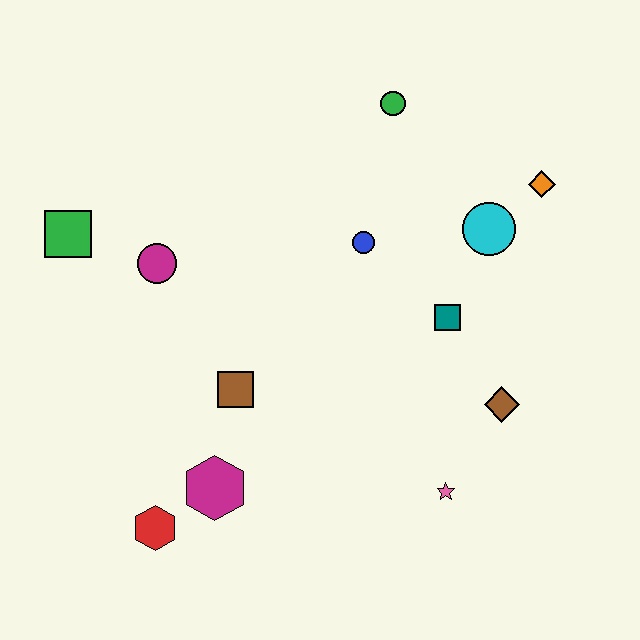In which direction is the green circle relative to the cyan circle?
The green circle is above the cyan circle.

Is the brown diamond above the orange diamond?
No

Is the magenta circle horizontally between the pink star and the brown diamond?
No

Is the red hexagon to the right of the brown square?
No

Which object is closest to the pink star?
The brown diamond is closest to the pink star.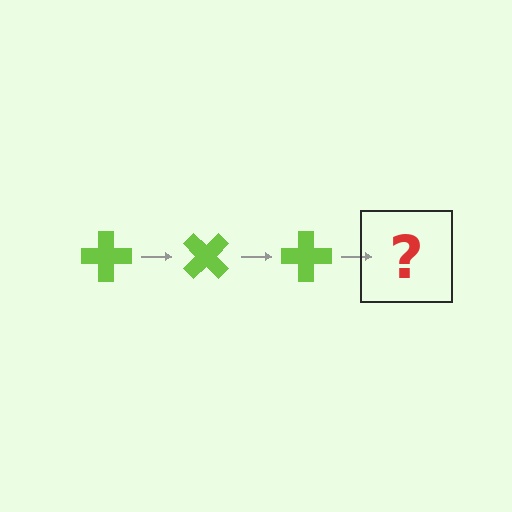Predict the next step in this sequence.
The next step is a lime cross rotated 135 degrees.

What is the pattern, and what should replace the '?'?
The pattern is that the cross rotates 45 degrees each step. The '?' should be a lime cross rotated 135 degrees.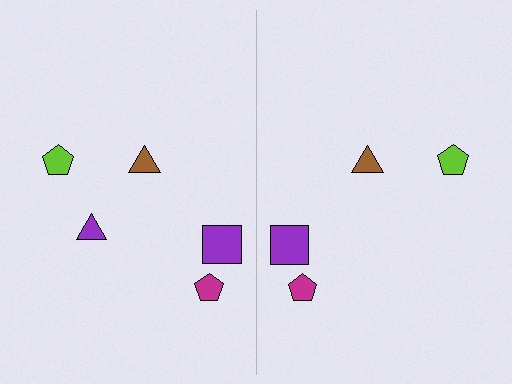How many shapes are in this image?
There are 9 shapes in this image.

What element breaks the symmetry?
A purple triangle is missing from the right side.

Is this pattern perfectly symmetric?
No, the pattern is not perfectly symmetric. A purple triangle is missing from the right side.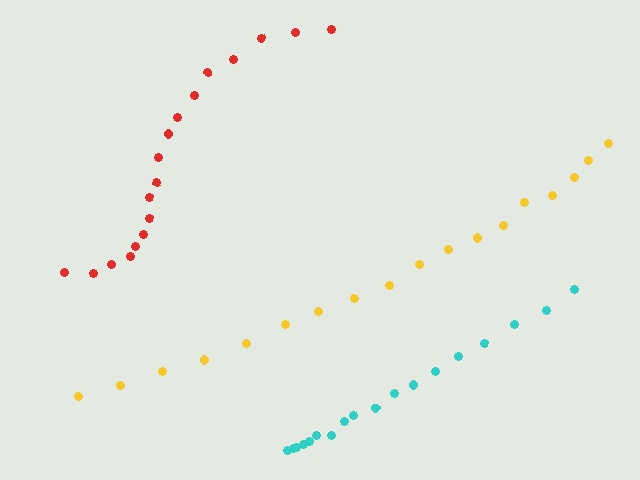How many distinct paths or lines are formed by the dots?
There are 3 distinct paths.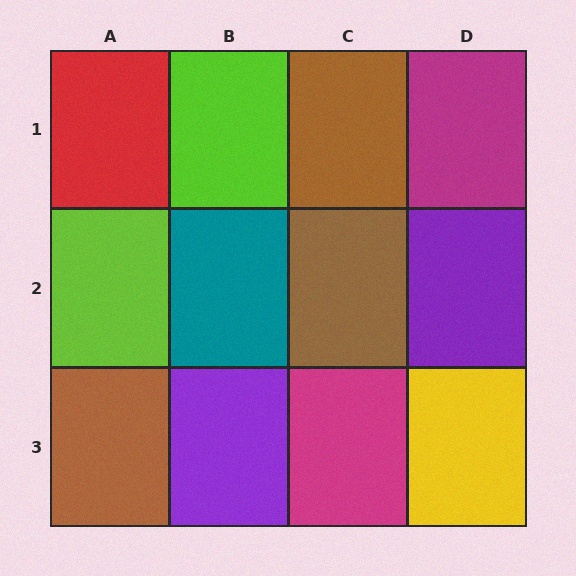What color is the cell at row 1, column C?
Brown.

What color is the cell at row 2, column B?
Teal.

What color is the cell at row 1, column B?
Lime.